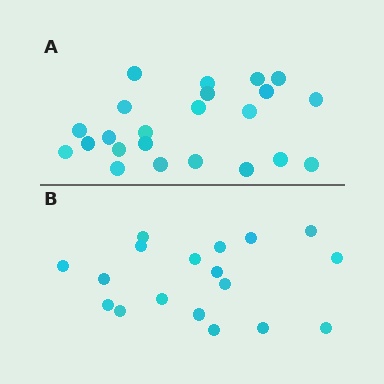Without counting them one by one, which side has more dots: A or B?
Region A (the top region) has more dots.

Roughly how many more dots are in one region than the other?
Region A has about 5 more dots than region B.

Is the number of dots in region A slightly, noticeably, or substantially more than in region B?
Region A has noticeably more, but not dramatically so. The ratio is roughly 1.3 to 1.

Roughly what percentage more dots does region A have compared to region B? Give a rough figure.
About 30% more.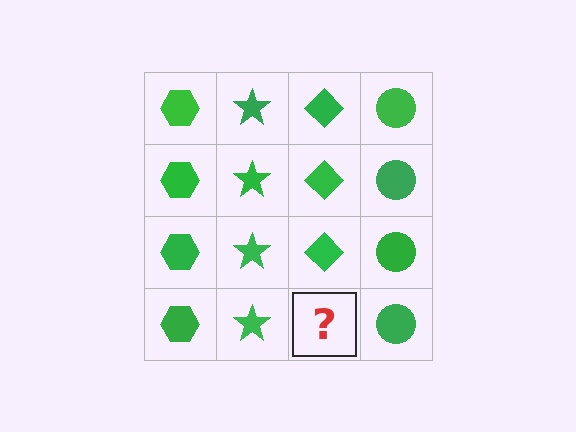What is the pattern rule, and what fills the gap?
The rule is that each column has a consistent shape. The gap should be filled with a green diamond.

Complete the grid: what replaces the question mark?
The question mark should be replaced with a green diamond.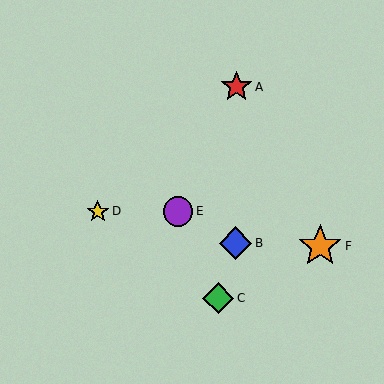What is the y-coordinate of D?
Object D is at y≈212.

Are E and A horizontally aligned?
No, E is at y≈212 and A is at y≈87.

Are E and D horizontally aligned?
Yes, both are at y≈212.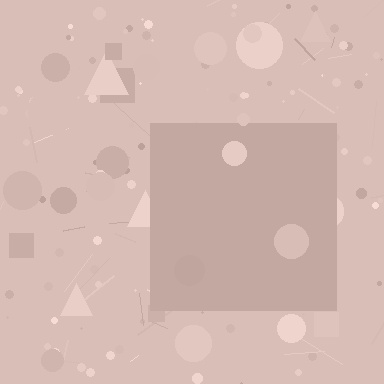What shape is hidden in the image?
A square is hidden in the image.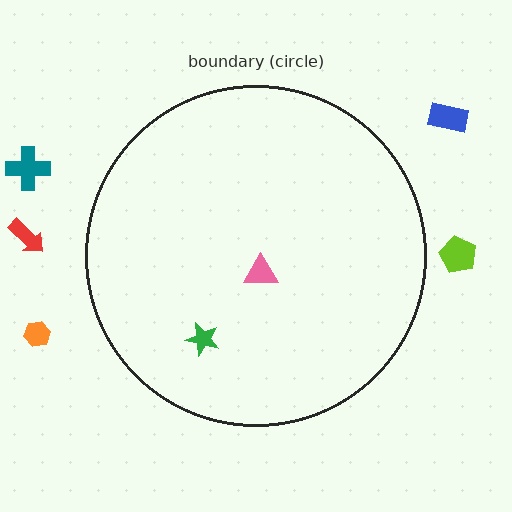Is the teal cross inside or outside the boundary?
Outside.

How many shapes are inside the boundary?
2 inside, 5 outside.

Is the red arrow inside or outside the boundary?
Outside.